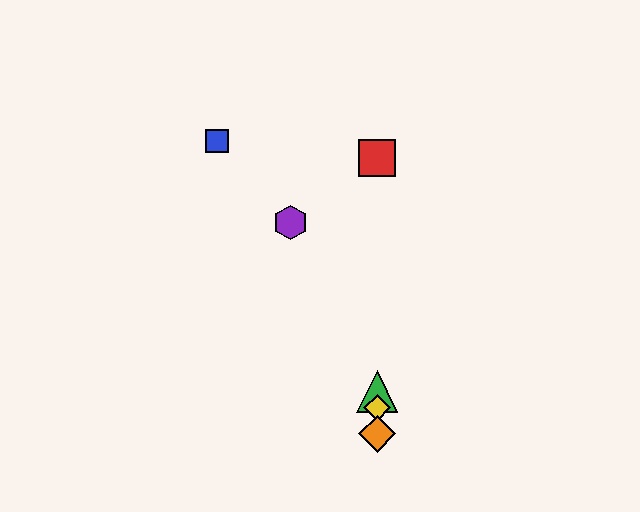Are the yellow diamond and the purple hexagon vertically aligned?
No, the yellow diamond is at x≈377 and the purple hexagon is at x≈291.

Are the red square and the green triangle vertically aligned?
Yes, both are at x≈377.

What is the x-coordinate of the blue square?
The blue square is at x≈217.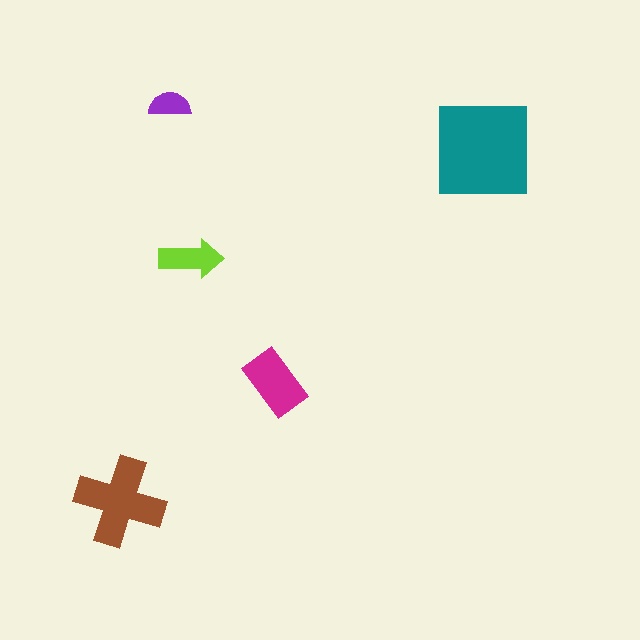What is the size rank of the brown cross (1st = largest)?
2nd.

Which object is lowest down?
The brown cross is bottommost.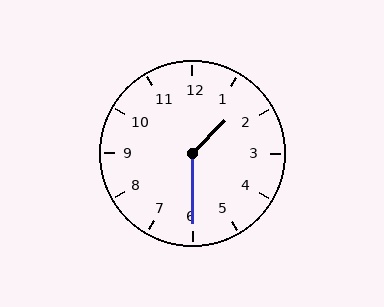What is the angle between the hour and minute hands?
Approximately 135 degrees.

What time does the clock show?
1:30.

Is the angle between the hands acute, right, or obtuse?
It is obtuse.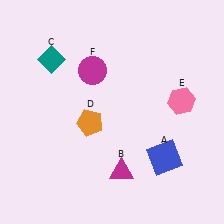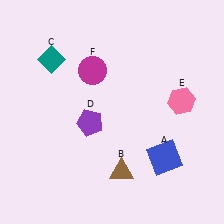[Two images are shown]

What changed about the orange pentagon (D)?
In Image 1, D is orange. In Image 2, it changed to purple.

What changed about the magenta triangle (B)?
In Image 1, B is magenta. In Image 2, it changed to brown.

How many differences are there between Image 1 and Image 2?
There are 2 differences between the two images.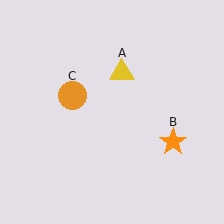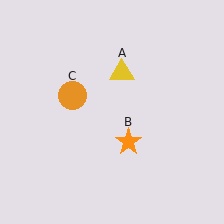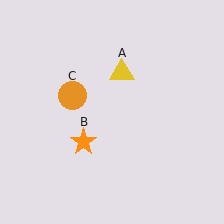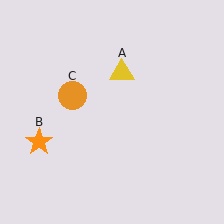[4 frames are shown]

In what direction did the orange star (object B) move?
The orange star (object B) moved left.